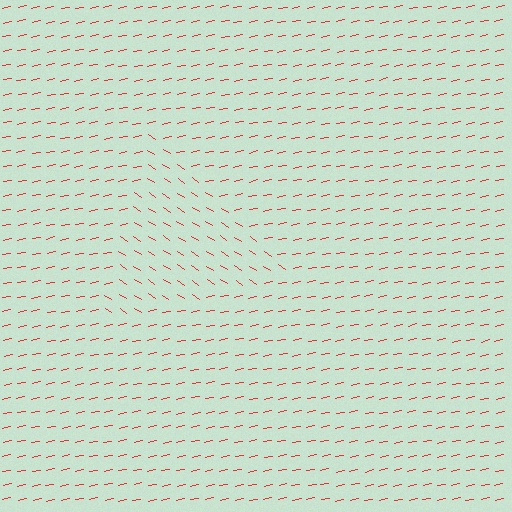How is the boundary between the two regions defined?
The boundary is defined purely by a change in line orientation (approximately 45 degrees difference). All lines are the same color and thickness.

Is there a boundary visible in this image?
Yes, there is a texture boundary formed by a change in line orientation.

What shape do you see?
I see a triangle.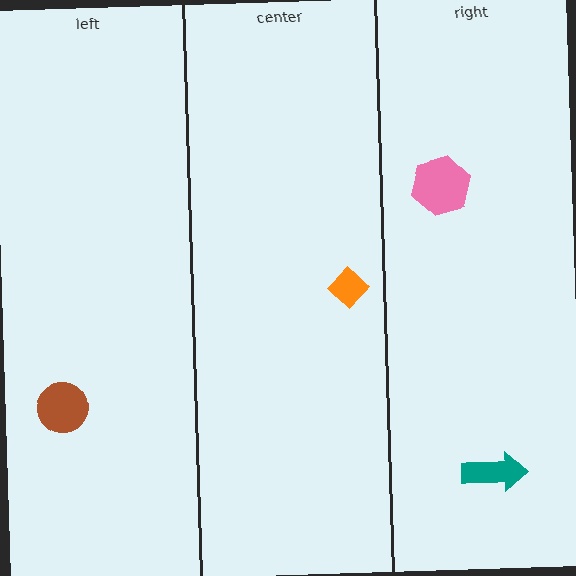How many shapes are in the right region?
2.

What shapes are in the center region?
The orange diamond.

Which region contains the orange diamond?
The center region.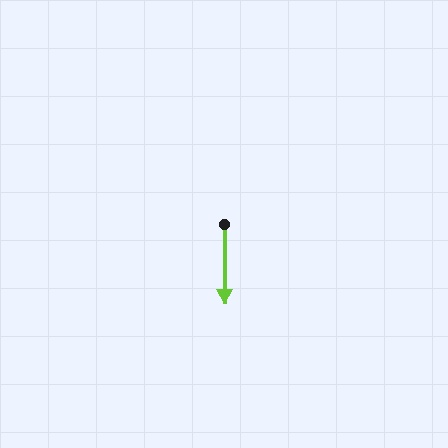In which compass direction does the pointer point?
South.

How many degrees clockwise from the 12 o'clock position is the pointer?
Approximately 179 degrees.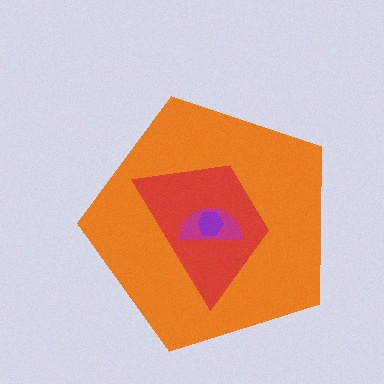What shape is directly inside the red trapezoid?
The magenta semicircle.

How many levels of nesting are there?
4.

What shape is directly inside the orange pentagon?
The red trapezoid.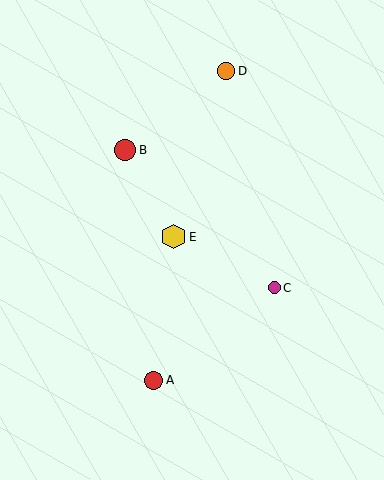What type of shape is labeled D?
Shape D is an orange circle.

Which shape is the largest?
The yellow hexagon (labeled E) is the largest.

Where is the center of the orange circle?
The center of the orange circle is at (226, 71).